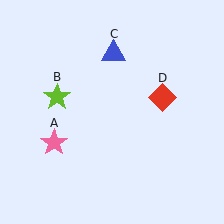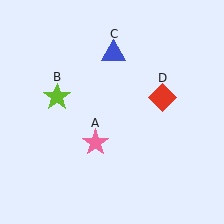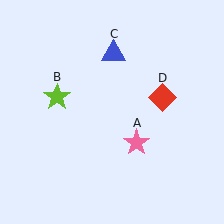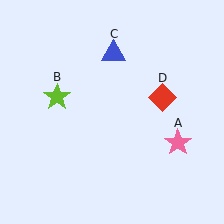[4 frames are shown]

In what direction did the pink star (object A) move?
The pink star (object A) moved right.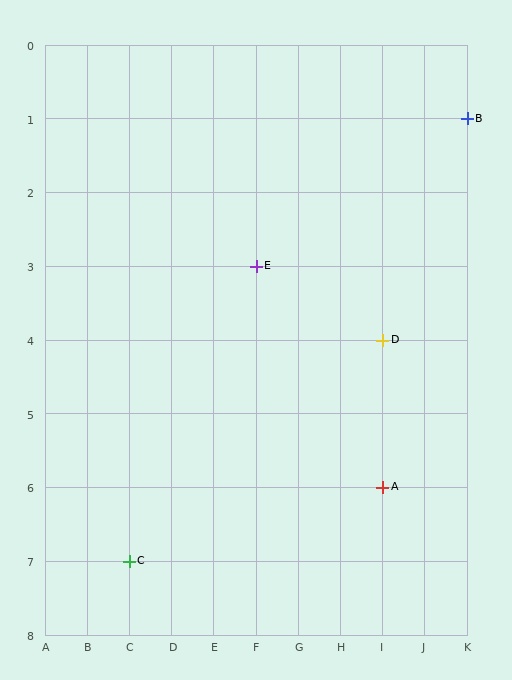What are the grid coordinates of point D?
Point D is at grid coordinates (I, 4).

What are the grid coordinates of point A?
Point A is at grid coordinates (I, 6).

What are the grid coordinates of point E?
Point E is at grid coordinates (F, 3).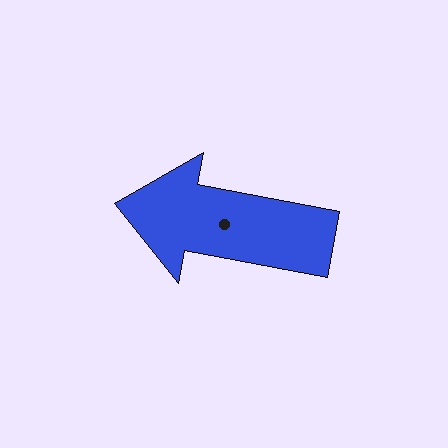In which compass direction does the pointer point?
West.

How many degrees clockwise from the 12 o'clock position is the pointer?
Approximately 281 degrees.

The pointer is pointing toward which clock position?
Roughly 9 o'clock.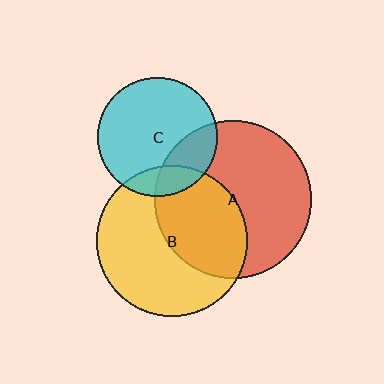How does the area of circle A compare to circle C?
Approximately 1.7 times.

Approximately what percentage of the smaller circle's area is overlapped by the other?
Approximately 25%.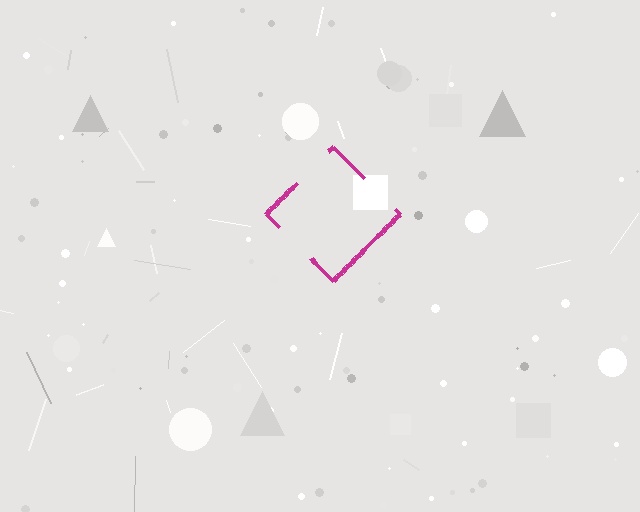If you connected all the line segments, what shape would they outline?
They would outline a diamond.